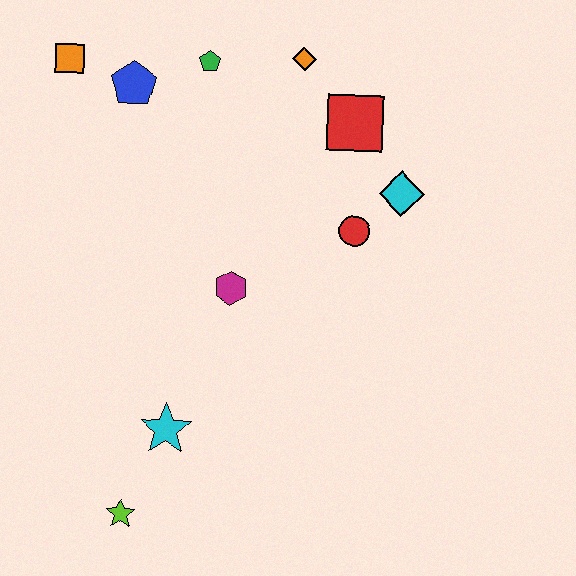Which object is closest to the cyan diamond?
The red circle is closest to the cyan diamond.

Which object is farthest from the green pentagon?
The lime star is farthest from the green pentagon.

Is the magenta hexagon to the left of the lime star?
No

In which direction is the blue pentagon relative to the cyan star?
The blue pentagon is above the cyan star.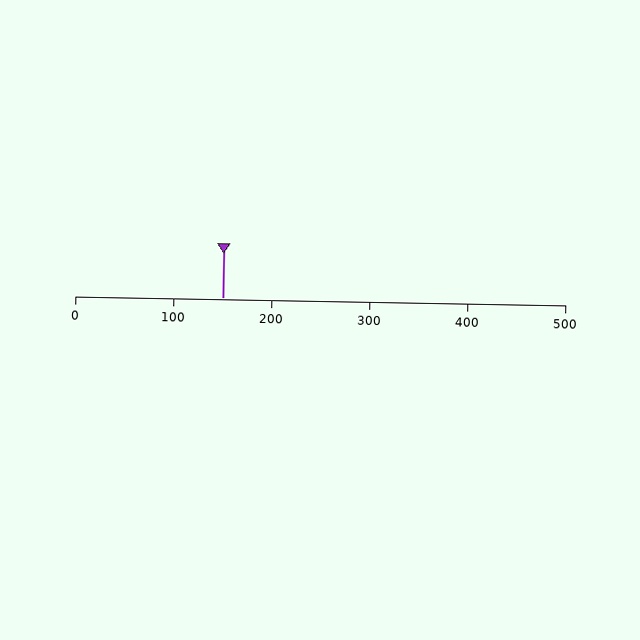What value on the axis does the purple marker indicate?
The marker indicates approximately 150.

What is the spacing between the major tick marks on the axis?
The major ticks are spaced 100 apart.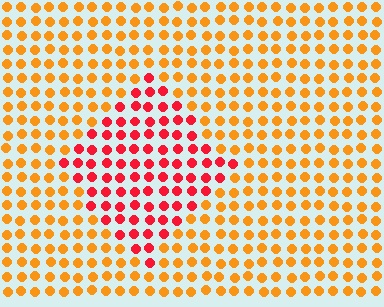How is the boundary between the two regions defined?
The boundary is defined purely by a slight shift in hue (about 42 degrees). Spacing, size, and orientation are identical on both sides.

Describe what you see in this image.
The image is filled with small orange elements in a uniform arrangement. A diamond-shaped region is visible where the elements are tinted to a slightly different hue, forming a subtle color boundary.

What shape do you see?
I see a diamond.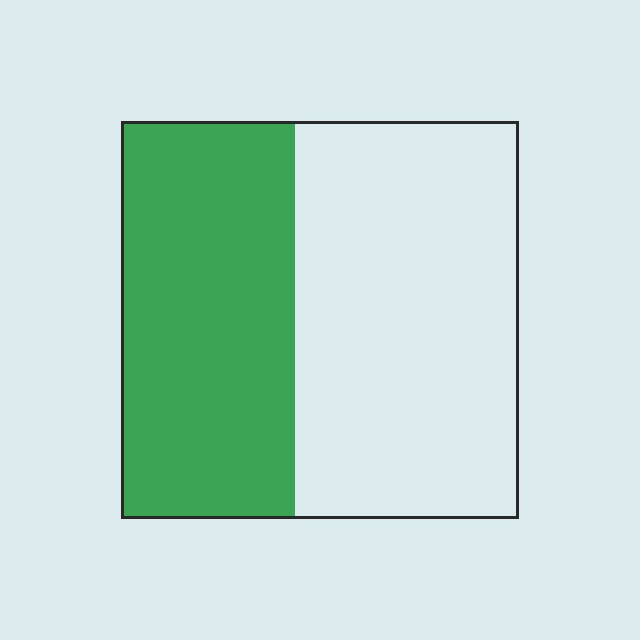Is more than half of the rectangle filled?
No.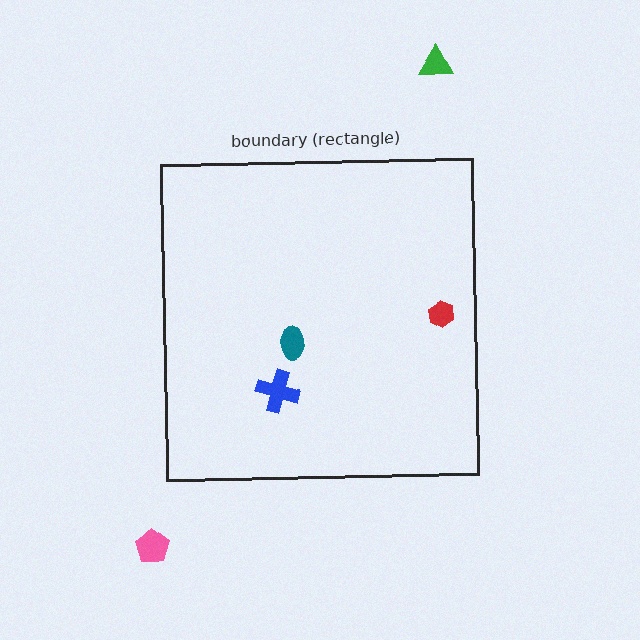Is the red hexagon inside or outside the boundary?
Inside.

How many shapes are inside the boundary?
3 inside, 2 outside.